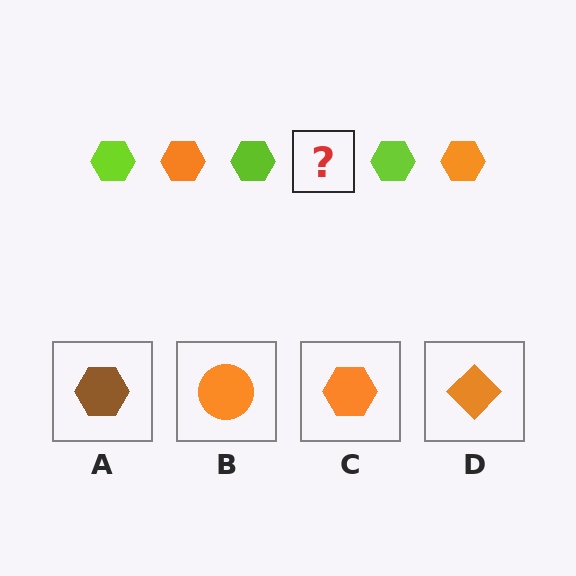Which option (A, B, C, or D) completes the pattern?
C.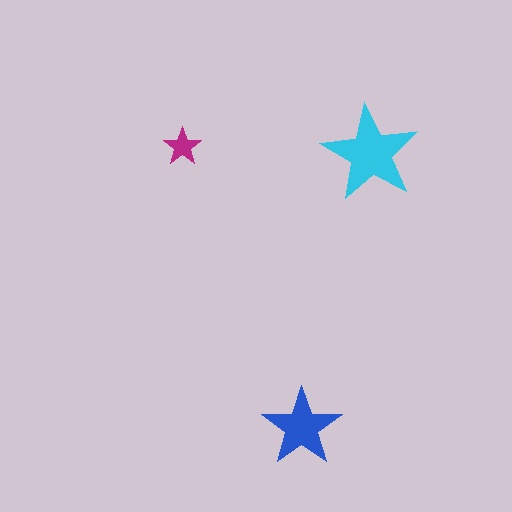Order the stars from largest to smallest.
the cyan one, the blue one, the magenta one.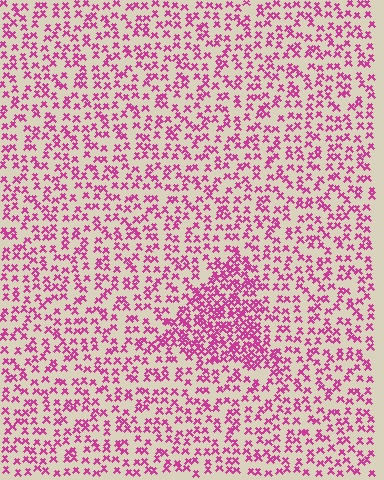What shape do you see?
I see a triangle.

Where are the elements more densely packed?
The elements are more densely packed inside the triangle boundary.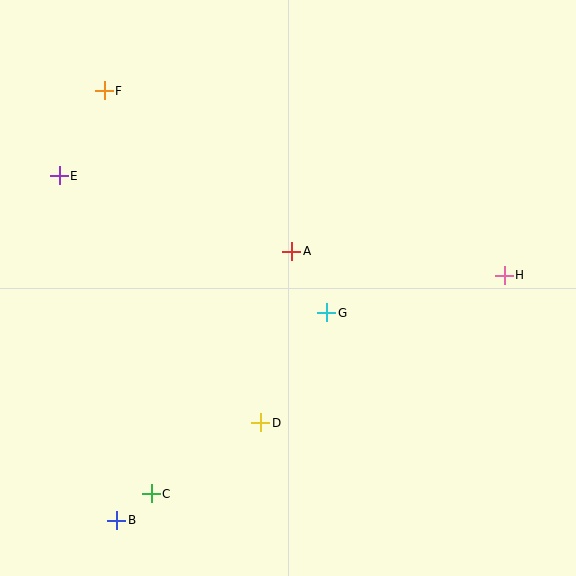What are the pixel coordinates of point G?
Point G is at (327, 313).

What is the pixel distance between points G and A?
The distance between G and A is 70 pixels.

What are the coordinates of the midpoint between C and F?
The midpoint between C and F is at (128, 292).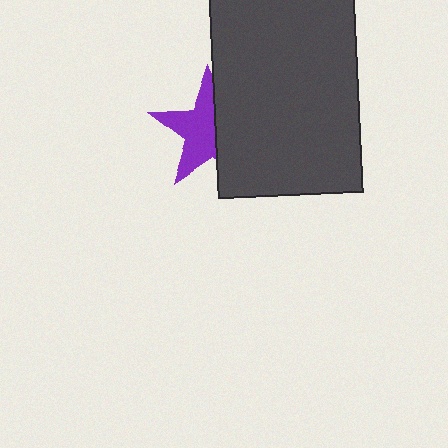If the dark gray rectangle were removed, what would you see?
You would see the complete purple star.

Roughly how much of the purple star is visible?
About half of it is visible (roughly 58%).